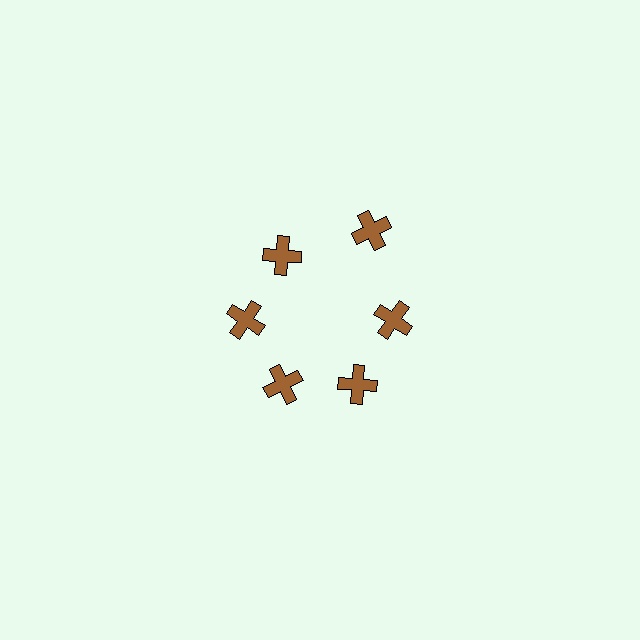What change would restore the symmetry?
The symmetry would be restored by moving it inward, back onto the ring so that all 6 crosses sit at equal angles and equal distance from the center.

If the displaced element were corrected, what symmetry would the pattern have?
It would have 6-fold rotational symmetry — the pattern would map onto itself every 60 degrees.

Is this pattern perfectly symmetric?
No. The 6 brown crosses are arranged in a ring, but one element near the 1 o'clock position is pushed outward from the center, breaking the 6-fold rotational symmetry.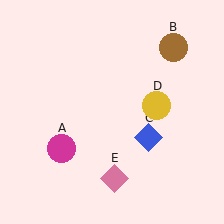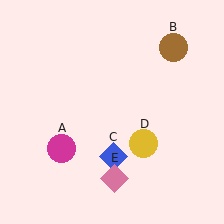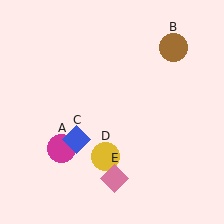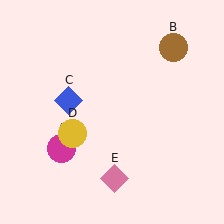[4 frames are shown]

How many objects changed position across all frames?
2 objects changed position: blue diamond (object C), yellow circle (object D).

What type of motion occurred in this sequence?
The blue diamond (object C), yellow circle (object D) rotated clockwise around the center of the scene.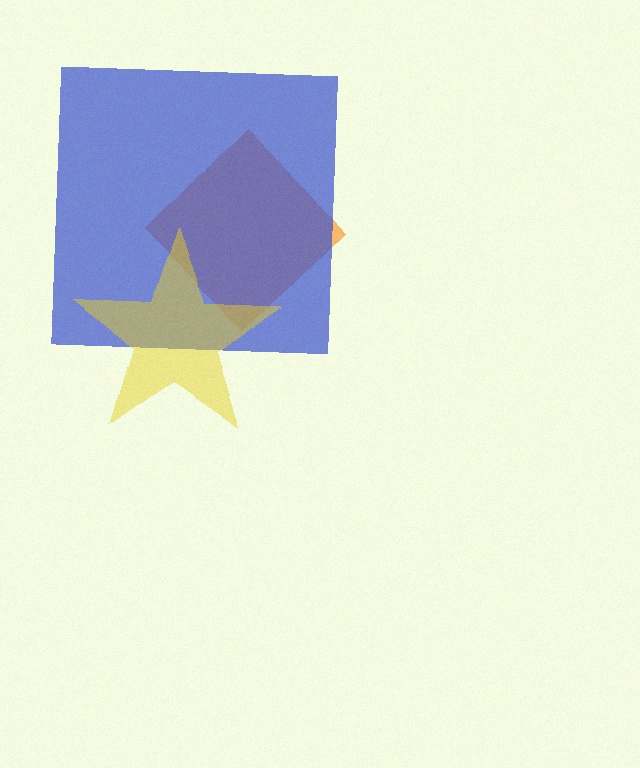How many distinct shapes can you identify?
There are 3 distinct shapes: an orange diamond, a blue square, a yellow star.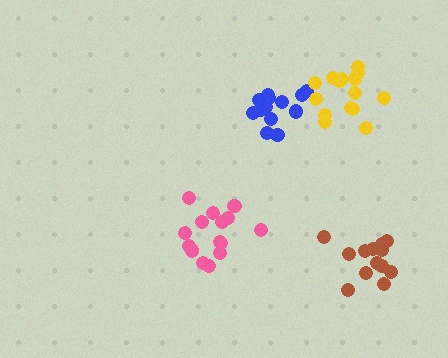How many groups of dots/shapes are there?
There are 4 groups.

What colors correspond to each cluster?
The clusters are colored: blue, pink, yellow, brown.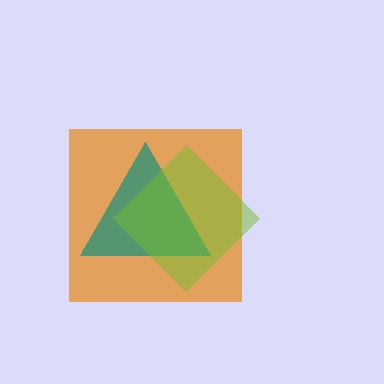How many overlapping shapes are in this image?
There are 3 overlapping shapes in the image.